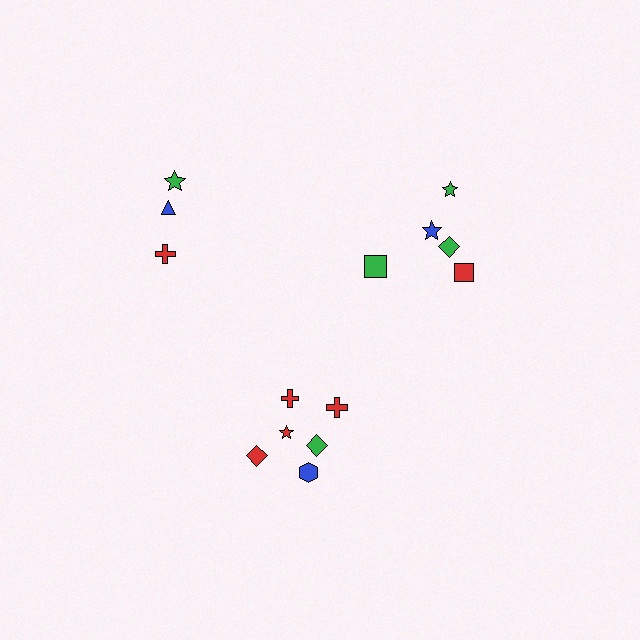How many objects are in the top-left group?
There are 3 objects.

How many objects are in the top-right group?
There are 5 objects.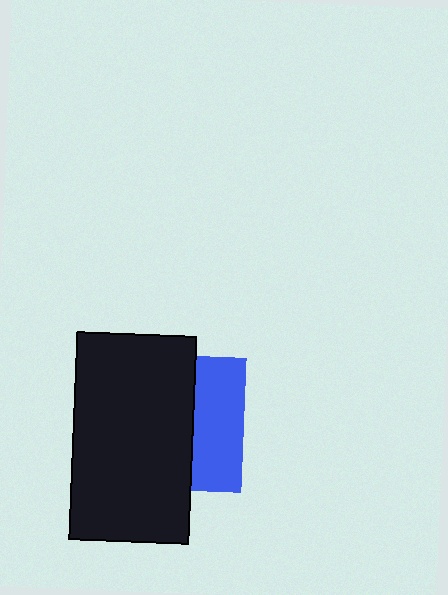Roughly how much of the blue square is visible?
A small part of it is visible (roughly 37%).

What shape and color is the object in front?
The object in front is a black rectangle.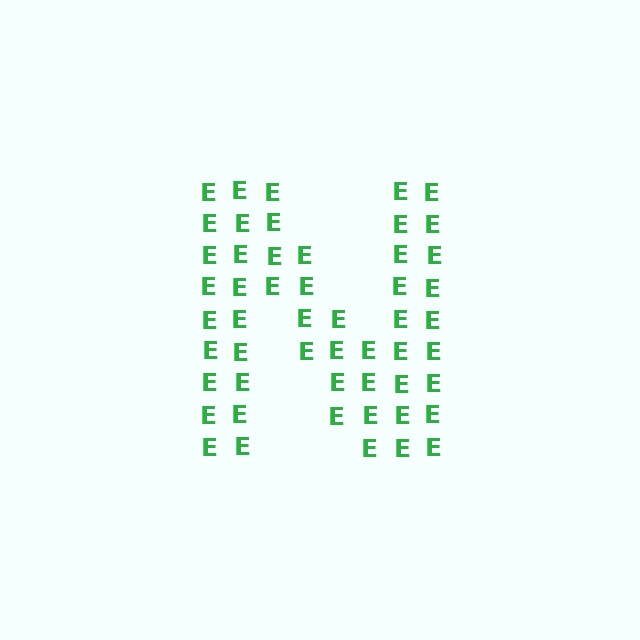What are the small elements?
The small elements are letter E's.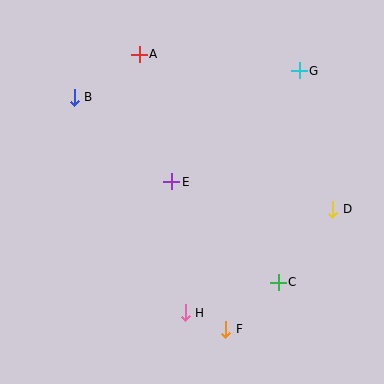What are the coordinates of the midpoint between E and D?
The midpoint between E and D is at (252, 195).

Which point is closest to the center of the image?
Point E at (172, 182) is closest to the center.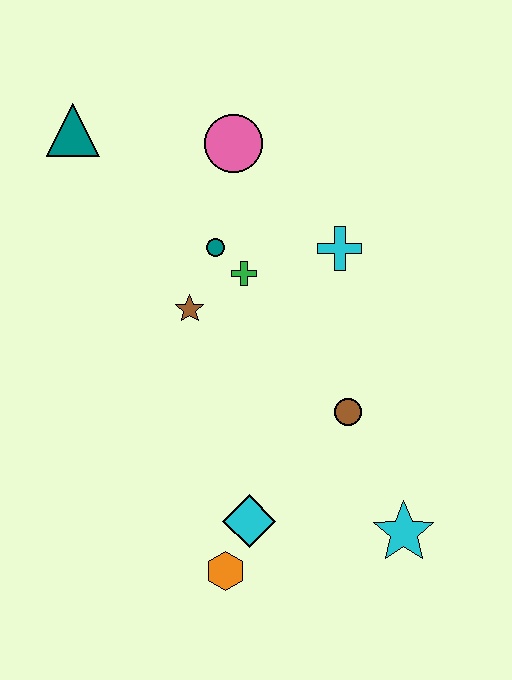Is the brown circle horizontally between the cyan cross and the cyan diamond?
No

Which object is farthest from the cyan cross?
The orange hexagon is farthest from the cyan cross.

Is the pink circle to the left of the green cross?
Yes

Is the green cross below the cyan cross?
Yes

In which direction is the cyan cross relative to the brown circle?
The cyan cross is above the brown circle.